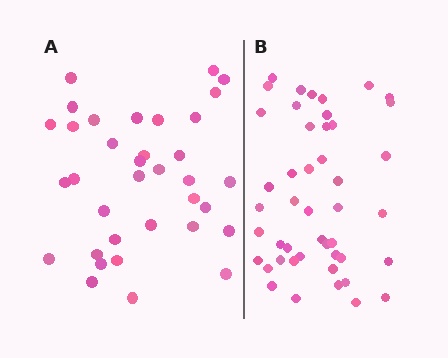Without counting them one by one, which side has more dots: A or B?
Region B (the right region) has more dots.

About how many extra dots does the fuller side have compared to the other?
Region B has roughly 12 or so more dots than region A.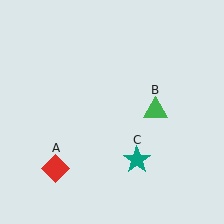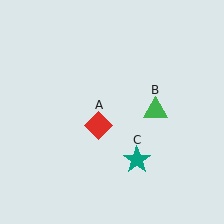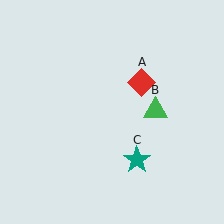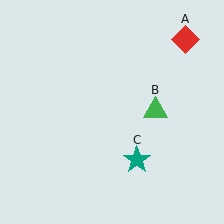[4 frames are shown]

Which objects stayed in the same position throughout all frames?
Green triangle (object B) and teal star (object C) remained stationary.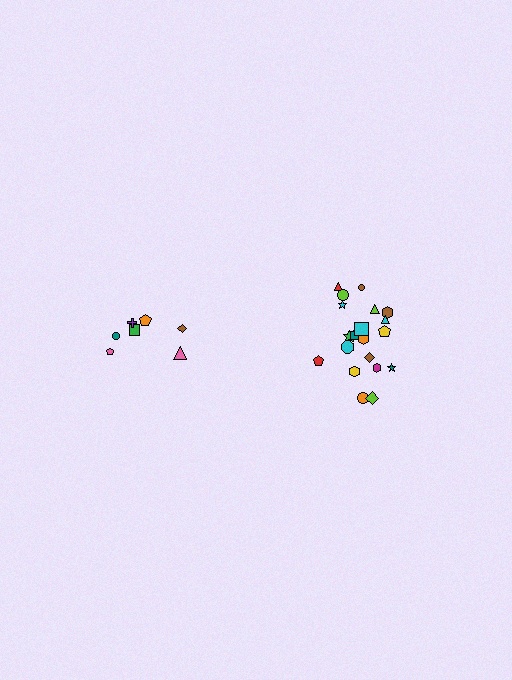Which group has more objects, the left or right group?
The right group.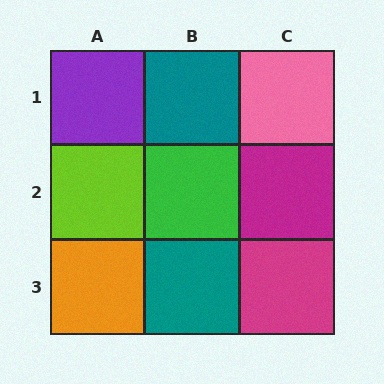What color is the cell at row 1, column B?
Teal.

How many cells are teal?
2 cells are teal.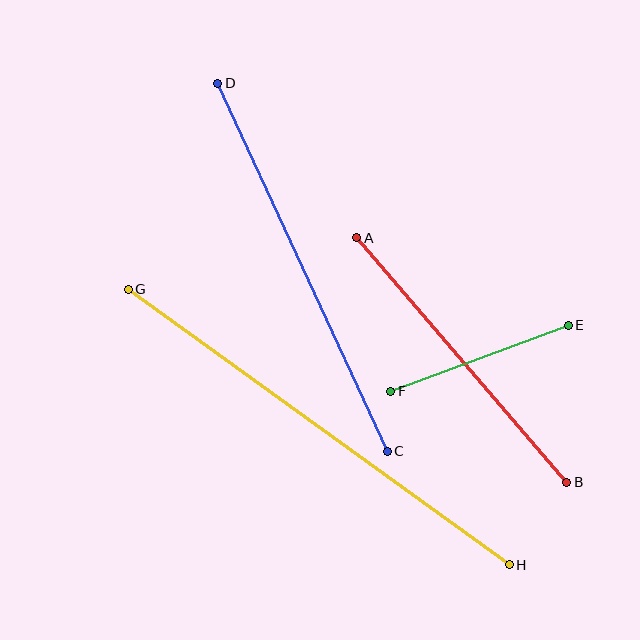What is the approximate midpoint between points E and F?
The midpoint is at approximately (480, 358) pixels.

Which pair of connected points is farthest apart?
Points G and H are farthest apart.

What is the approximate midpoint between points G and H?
The midpoint is at approximately (319, 427) pixels.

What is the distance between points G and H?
The distance is approximately 470 pixels.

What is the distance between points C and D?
The distance is approximately 405 pixels.